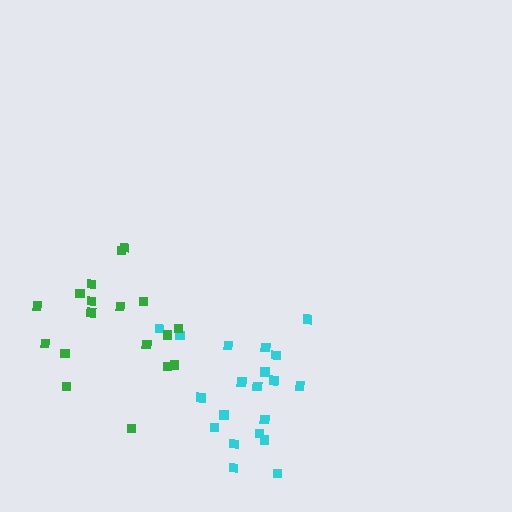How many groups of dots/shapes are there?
There are 2 groups.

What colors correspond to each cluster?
The clusters are colored: cyan, green.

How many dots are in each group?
Group 1: 20 dots, Group 2: 18 dots (38 total).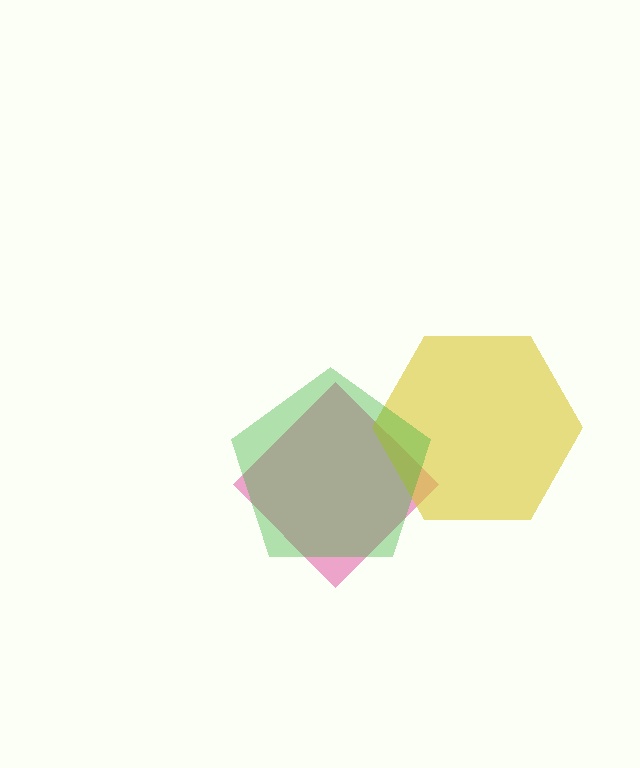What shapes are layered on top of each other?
The layered shapes are: a pink diamond, a yellow hexagon, a green pentagon.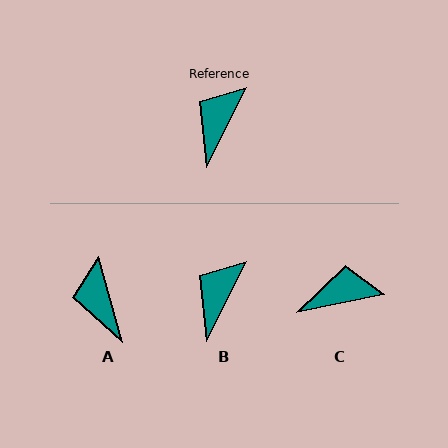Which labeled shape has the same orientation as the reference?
B.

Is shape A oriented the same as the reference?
No, it is off by about 41 degrees.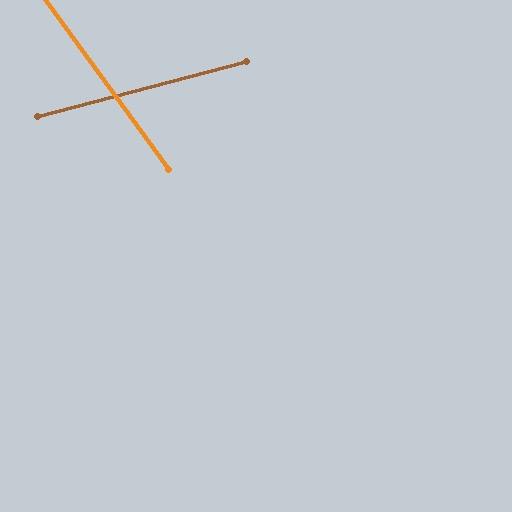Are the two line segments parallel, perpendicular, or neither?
Neither parallel nor perpendicular — they differ by about 69°.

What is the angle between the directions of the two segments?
Approximately 69 degrees.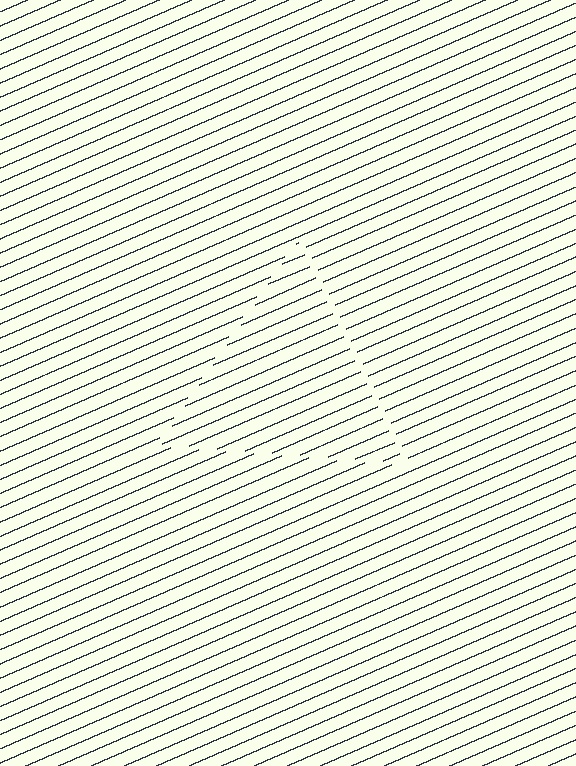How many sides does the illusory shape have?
3 sides — the line-ends trace a triangle.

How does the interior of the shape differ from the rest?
The interior of the shape contains the same grating, shifted by half a period — the contour is defined by the phase discontinuity where line-ends from the inner and outer gratings abut.